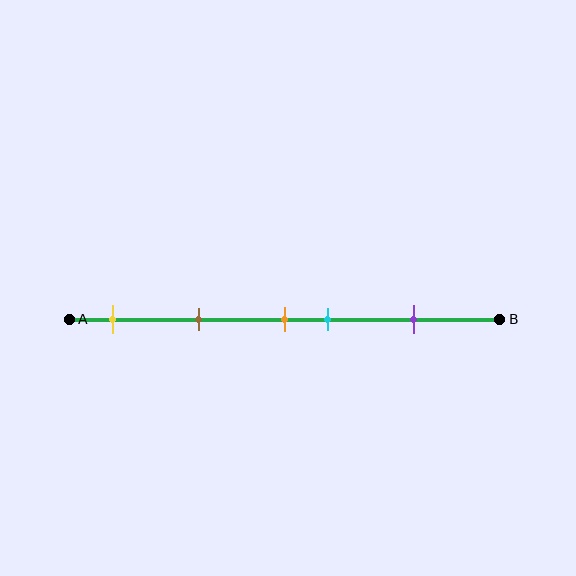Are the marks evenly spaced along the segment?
No, the marks are not evenly spaced.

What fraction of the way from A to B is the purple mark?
The purple mark is approximately 80% (0.8) of the way from A to B.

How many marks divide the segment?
There are 5 marks dividing the segment.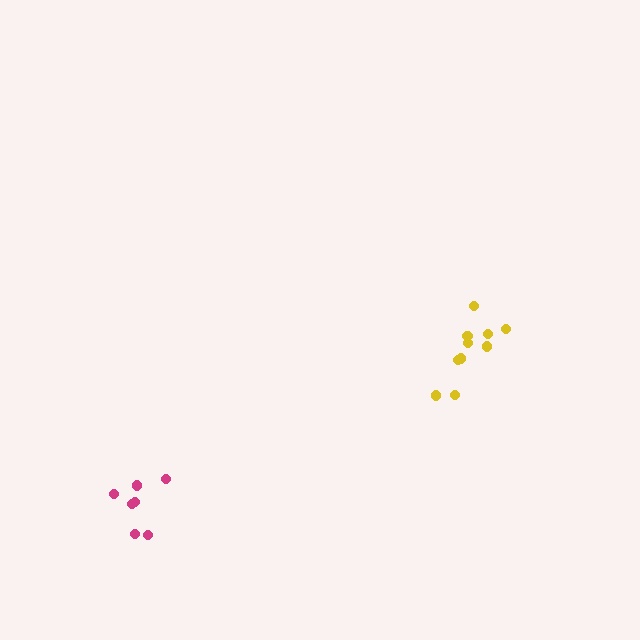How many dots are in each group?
Group 1: 7 dots, Group 2: 10 dots (17 total).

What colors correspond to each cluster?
The clusters are colored: magenta, yellow.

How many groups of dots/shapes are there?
There are 2 groups.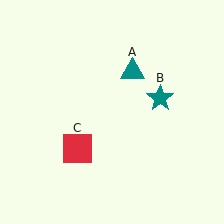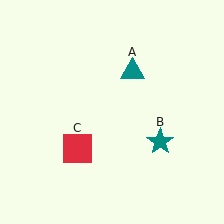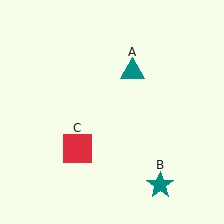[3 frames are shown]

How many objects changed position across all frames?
1 object changed position: teal star (object B).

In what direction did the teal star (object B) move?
The teal star (object B) moved down.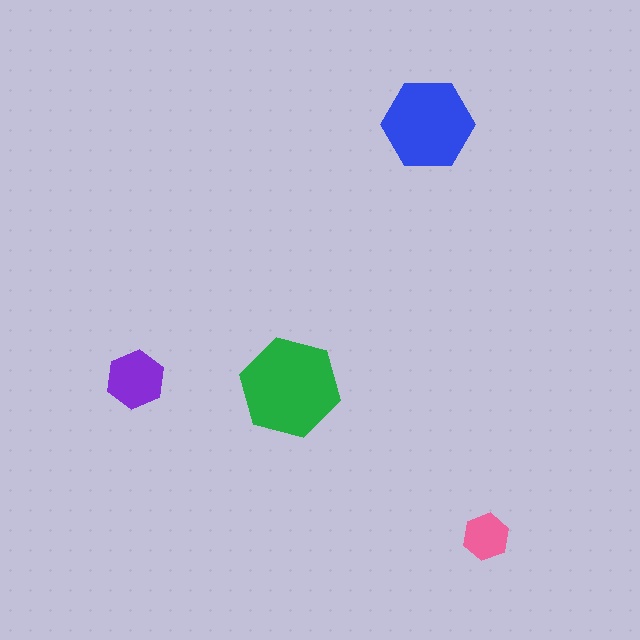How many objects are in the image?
There are 4 objects in the image.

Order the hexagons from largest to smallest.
the green one, the blue one, the purple one, the pink one.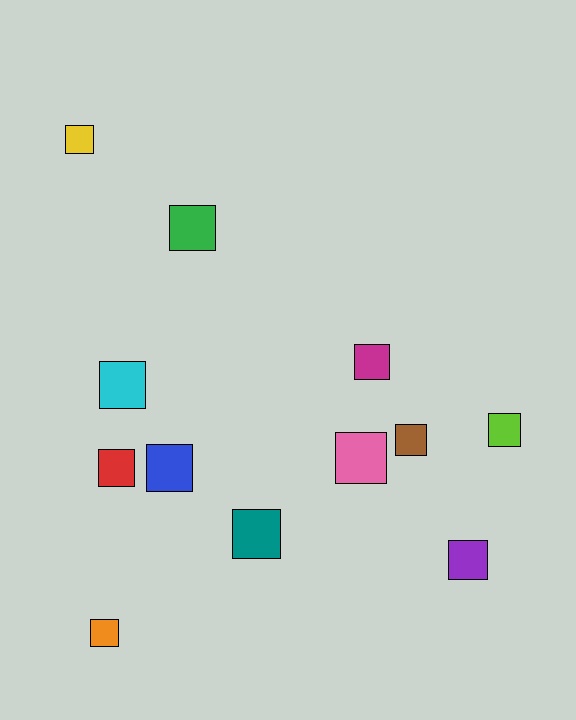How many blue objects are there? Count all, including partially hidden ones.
There is 1 blue object.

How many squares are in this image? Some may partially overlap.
There are 12 squares.